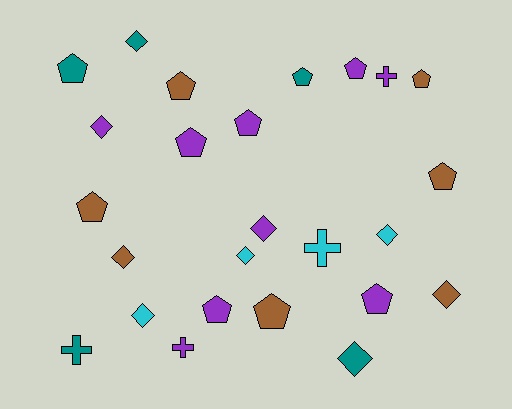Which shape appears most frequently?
Pentagon, with 12 objects.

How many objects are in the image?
There are 25 objects.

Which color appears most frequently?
Purple, with 9 objects.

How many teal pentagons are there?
There are 2 teal pentagons.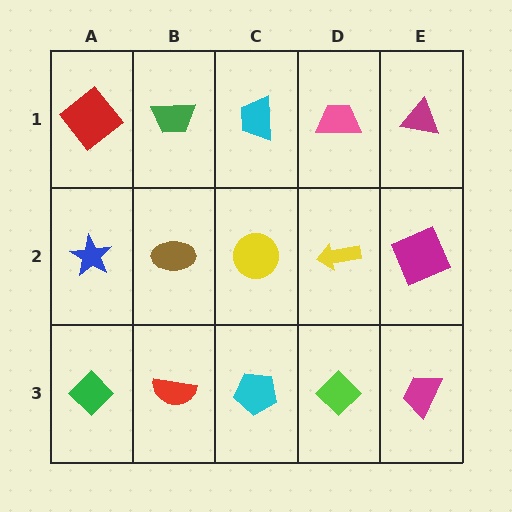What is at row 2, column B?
A brown ellipse.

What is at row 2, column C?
A yellow circle.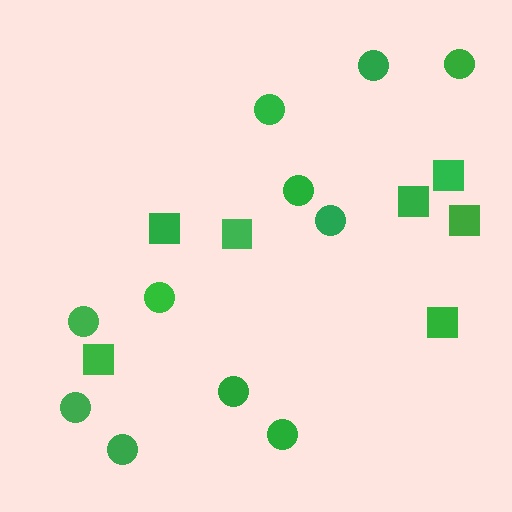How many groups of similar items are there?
There are 2 groups: one group of circles (11) and one group of squares (7).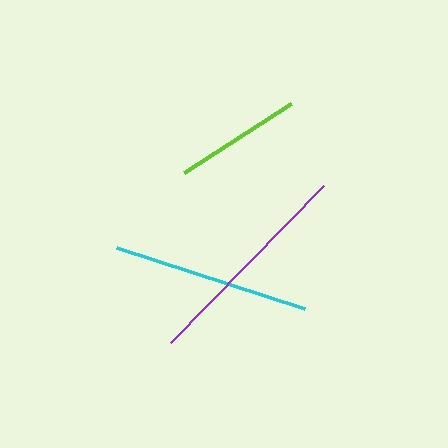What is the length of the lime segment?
The lime segment is approximately 127 pixels long.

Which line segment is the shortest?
The lime line is the shortest at approximately 127 pixels.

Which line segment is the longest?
The purple line is the longest at approximately 220 pixels.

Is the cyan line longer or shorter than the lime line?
The cyan line is longer than the lime line.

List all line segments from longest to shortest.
From longest to shortest: purple, cyan, lime.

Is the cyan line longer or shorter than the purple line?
The purple line is longer than the cyan line.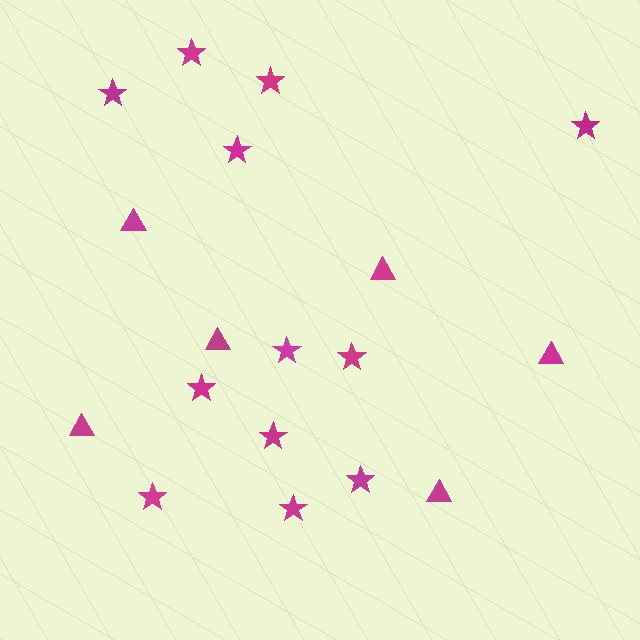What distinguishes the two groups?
There are 2 groups: one group of stars (12) and one group of triangles (6).